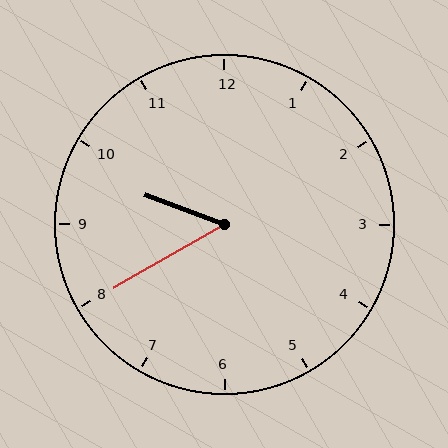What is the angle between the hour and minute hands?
Approximately 50 degrees.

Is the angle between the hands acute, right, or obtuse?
It is acute.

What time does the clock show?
9:40.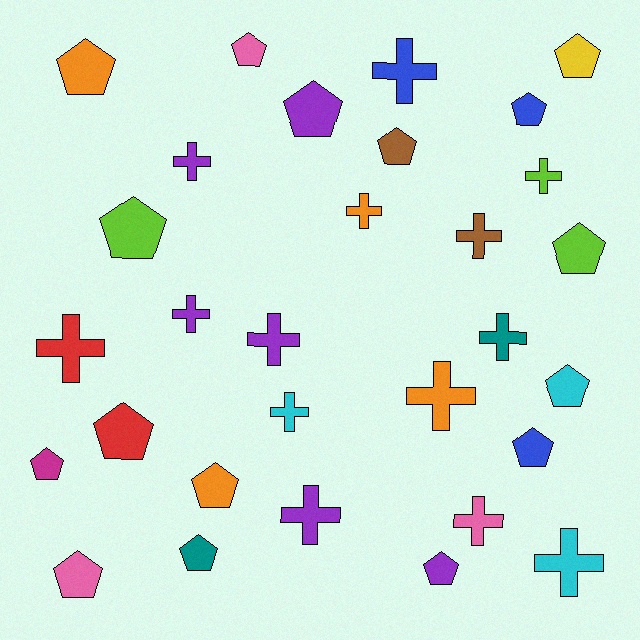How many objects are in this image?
There are 30 objects.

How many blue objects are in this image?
There are 3 blue objects.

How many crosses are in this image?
There are 14 crosses.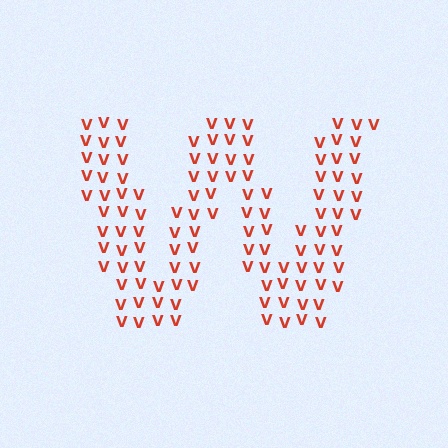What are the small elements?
The small elements are letter V's.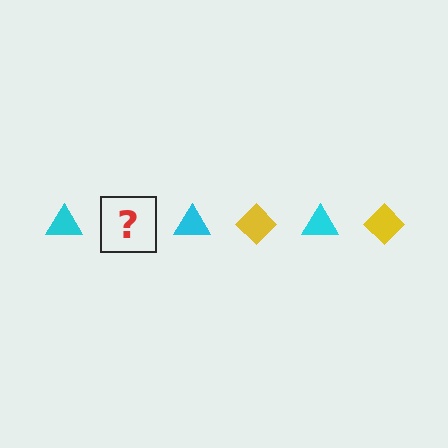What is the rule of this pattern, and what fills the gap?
The rule is that the pattern alternates between cyan triangle and yellow diamond. The gap should be filled with a yellow diamond.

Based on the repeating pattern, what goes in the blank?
The blank should be a yellow diamond.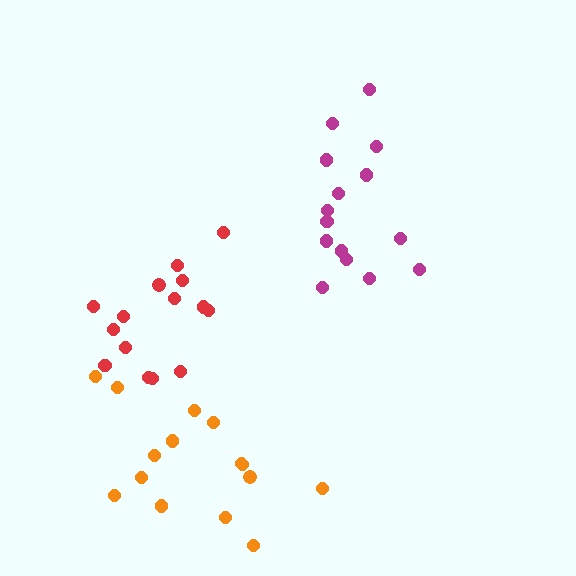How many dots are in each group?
Group 1: 15 dots, Group 2: 15 dots, Group 3: 15 dots (45 total).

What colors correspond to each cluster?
The clusters are colored: orange, red, magenta.